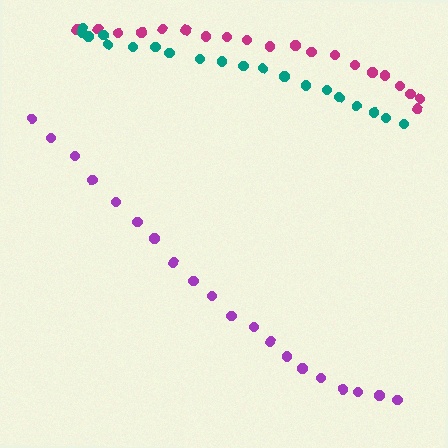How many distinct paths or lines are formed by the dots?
There are 3 distinct paths.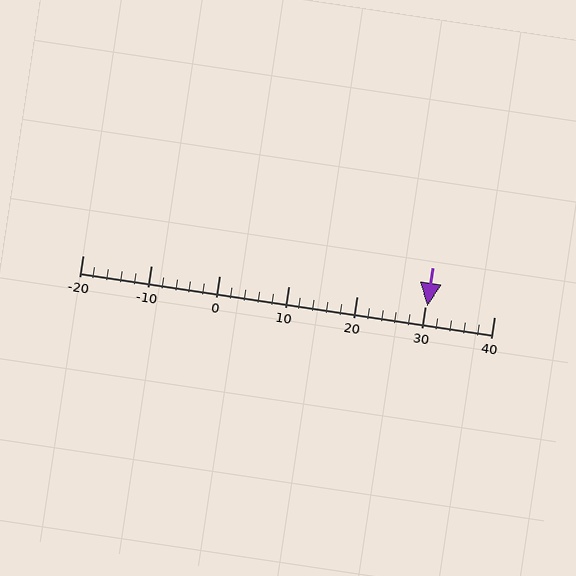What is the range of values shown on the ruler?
The ruler shows values from -20 to 40.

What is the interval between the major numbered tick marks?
The major tick marks are spaced 10 units apart.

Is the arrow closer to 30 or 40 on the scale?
The arrow is closer to 30.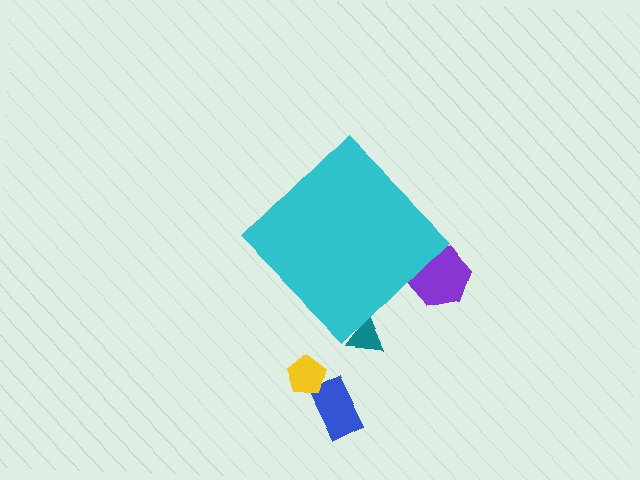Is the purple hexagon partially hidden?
Yes, the purple hexagon is partially hidden behind the cyan diamond.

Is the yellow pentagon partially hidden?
No, the yellow pentagon is fully visible.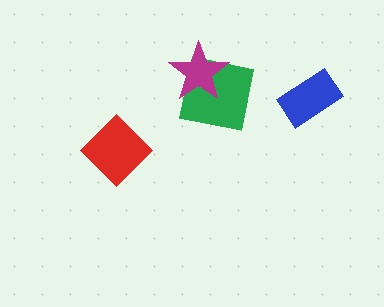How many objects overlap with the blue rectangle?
0 objects overlap with the blue rectangle.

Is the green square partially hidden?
Yes, it is partially covered by another shape.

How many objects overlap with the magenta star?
1 object overlaps with the magenta star.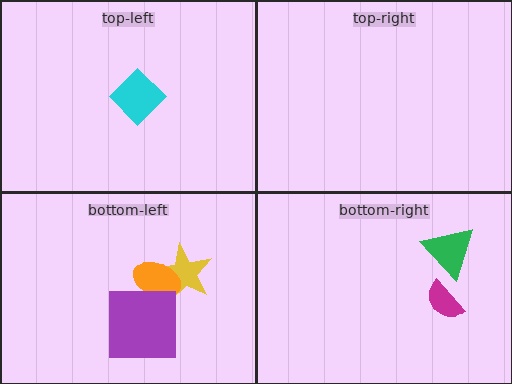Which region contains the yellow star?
The bottom-left region.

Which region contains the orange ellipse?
The bottom-left region.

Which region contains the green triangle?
The bottom-right region.